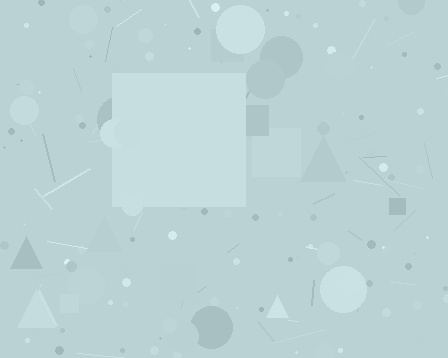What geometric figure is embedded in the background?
A square is embedded in the background.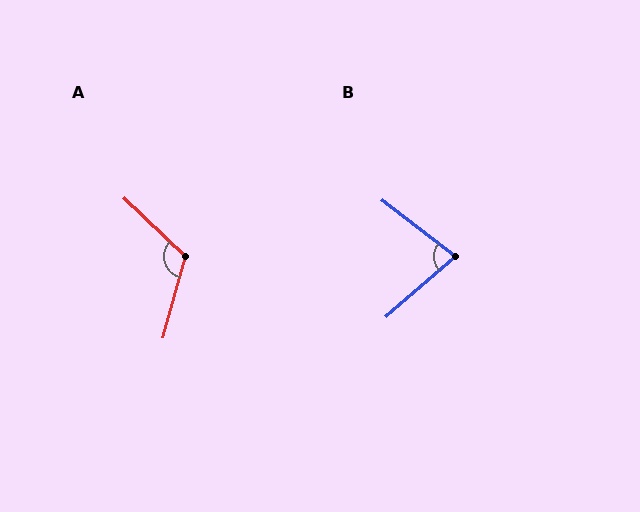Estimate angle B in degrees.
Approximately 78 degrees.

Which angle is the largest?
A, at approximately 118 degrees.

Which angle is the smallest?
B, at approximately 78 degrees.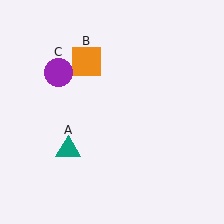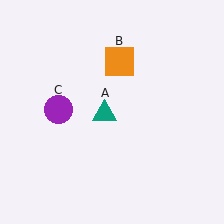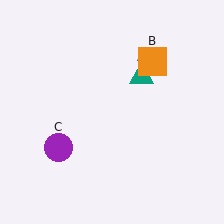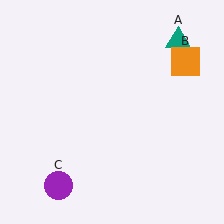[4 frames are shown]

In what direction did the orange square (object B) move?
The orange square (object B) moved right.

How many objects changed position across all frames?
3 objects changed position: teal triangle (object A), orange square (object B), purple circle (object C).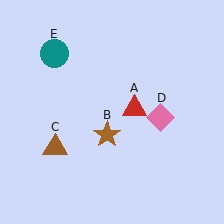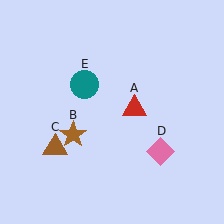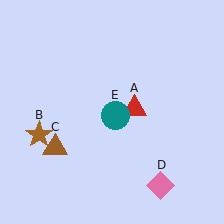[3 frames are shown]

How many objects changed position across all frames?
3 objects changed position: brown star (object B), pink diamond (object D), teal circle (object E).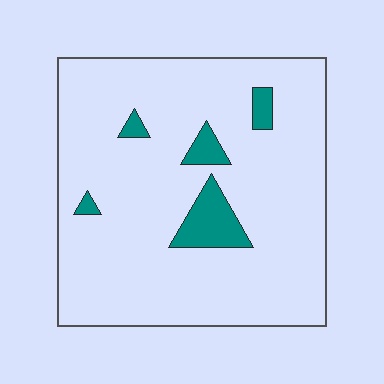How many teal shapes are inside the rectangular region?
5.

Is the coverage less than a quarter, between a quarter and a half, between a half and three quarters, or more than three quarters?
Less than a quarter.